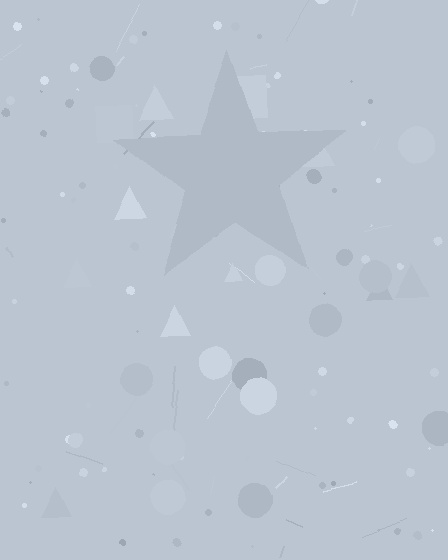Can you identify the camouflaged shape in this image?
The camouflaged shape is a star.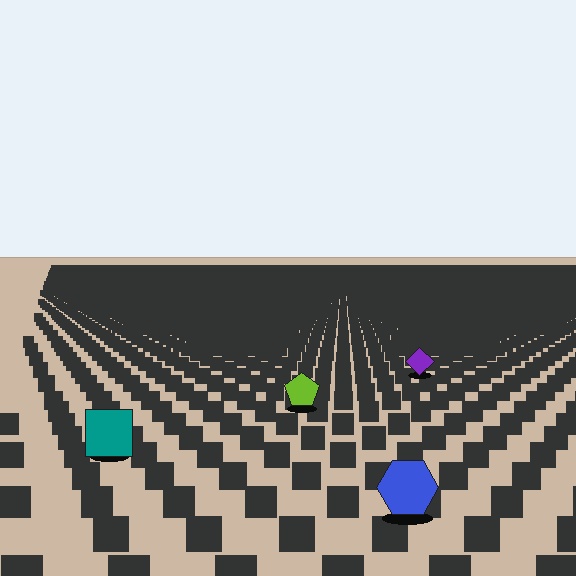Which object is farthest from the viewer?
The purple diamond is farthest from the viewer. It appears smaller and the ground texture around it is denser.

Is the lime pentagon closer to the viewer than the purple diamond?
Yes. The lime pentagon is closer — you can tell from the texture gradient: the ground texture is coarser near it.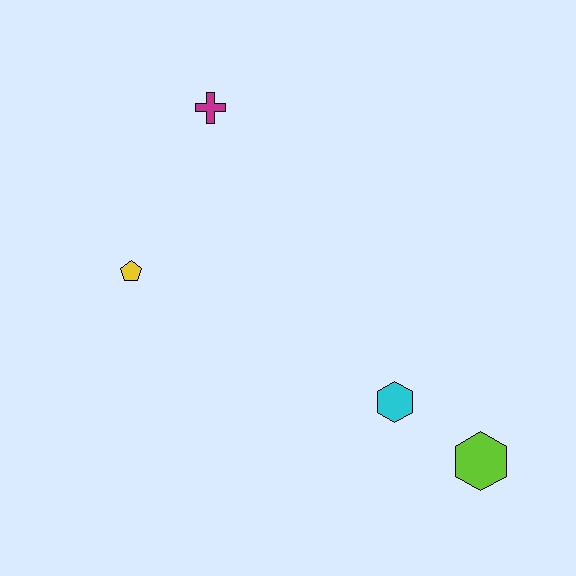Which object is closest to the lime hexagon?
The cyan hexagon is closest to the lime hexagon.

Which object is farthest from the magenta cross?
The lime hexagon is farthest from the magenta cross.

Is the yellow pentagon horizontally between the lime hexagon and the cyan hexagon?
No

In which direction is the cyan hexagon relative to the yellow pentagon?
The cyan hexagon is to the right of the yellow pentagon.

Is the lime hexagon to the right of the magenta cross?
Yes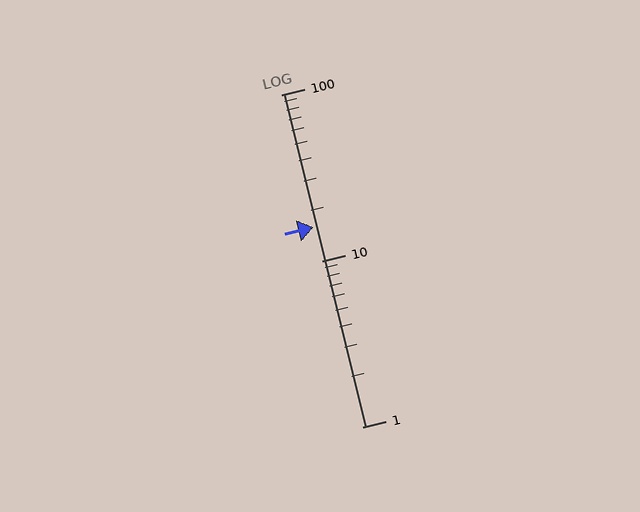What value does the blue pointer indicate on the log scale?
The pointer indicates approximately 16.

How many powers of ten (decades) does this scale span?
The scale spans 2 decades, from 1 to 100.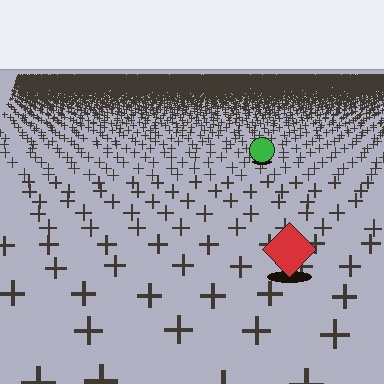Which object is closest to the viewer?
The red diamond is closest. The texture marks near it are larger and more spread out.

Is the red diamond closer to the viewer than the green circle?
Yes. The red diamond is closer — you can tell from the texture gradient: the ground texture is coarser near it.